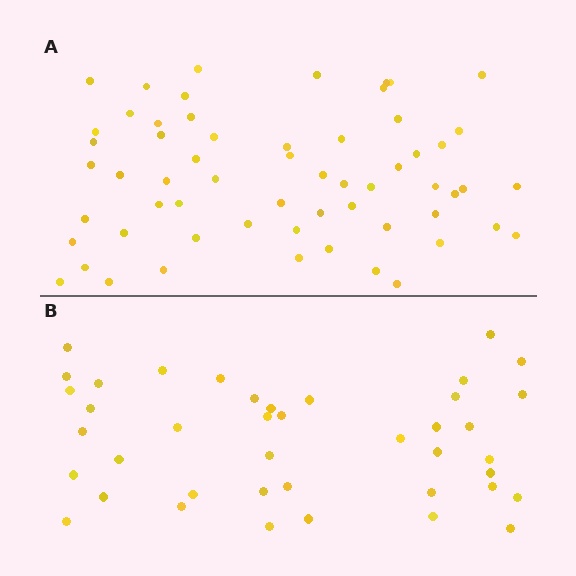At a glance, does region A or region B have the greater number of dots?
Region A (the top region) has more dots.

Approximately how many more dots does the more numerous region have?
Region A has approximately 20 more dots than region B.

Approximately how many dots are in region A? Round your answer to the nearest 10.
About 60 dots.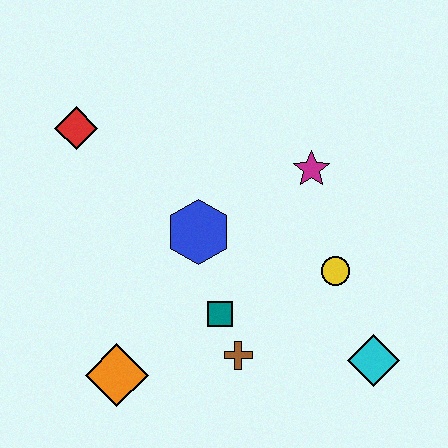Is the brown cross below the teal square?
Yes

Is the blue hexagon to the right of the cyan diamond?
No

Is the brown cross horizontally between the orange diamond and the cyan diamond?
Yes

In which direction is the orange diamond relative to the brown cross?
The orange diamond is to the left of the brown cross.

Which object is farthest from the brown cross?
The red diamond is farthest from the brown cross.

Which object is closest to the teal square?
The brown cross is closest to the teal square.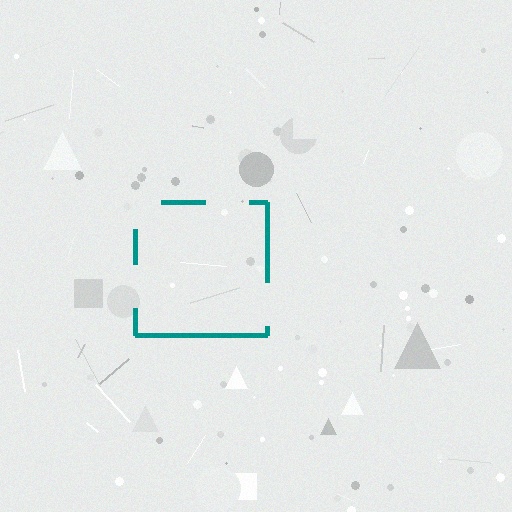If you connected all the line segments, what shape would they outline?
They would outline a square.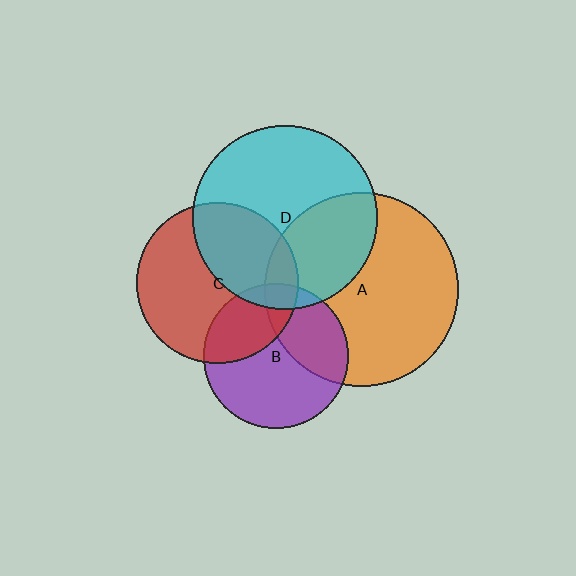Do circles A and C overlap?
Yes.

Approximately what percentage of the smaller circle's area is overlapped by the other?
Approximately 10%.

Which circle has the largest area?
Circle A (orange).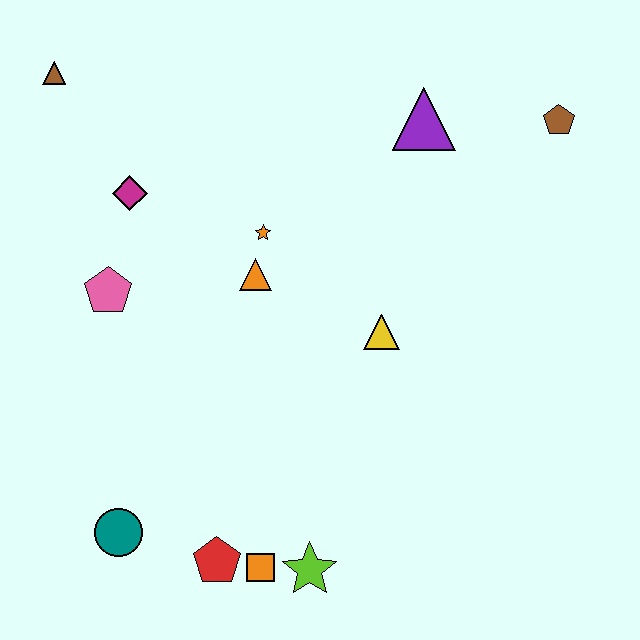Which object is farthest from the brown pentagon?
The teal circle is farthest from the brown pentagon.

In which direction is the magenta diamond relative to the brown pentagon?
The magenta diamond is to the left of the brown pentagon.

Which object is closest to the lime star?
The orange square is closest to the lime star.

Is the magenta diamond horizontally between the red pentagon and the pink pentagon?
Yes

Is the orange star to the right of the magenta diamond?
Yes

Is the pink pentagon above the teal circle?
Yes